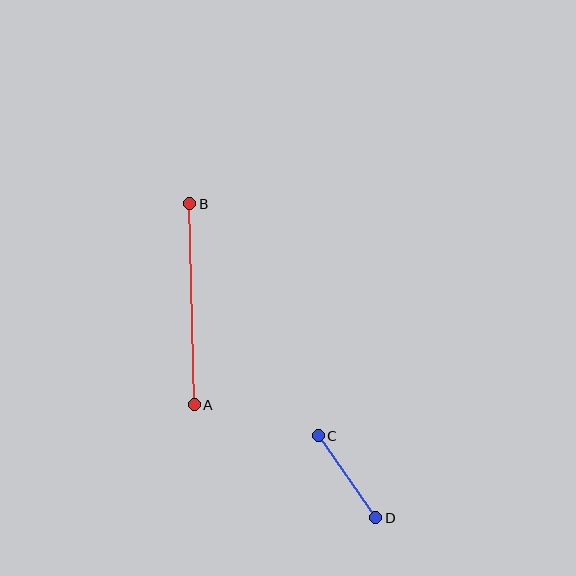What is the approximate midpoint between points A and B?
The midpoint is at approximately (192, 304) pixels.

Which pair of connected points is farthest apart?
Points A and B are farthest apart.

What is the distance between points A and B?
The distance is approximately 201 pixels.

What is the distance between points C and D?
The distance is approximately 100 pixels.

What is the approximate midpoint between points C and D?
The midpoint is at approximately (347, 477) pixels.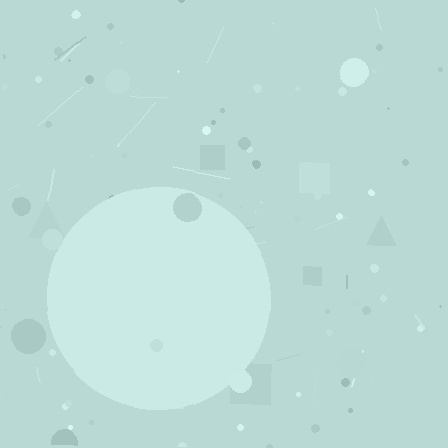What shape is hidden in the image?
A circle is hidden in the image.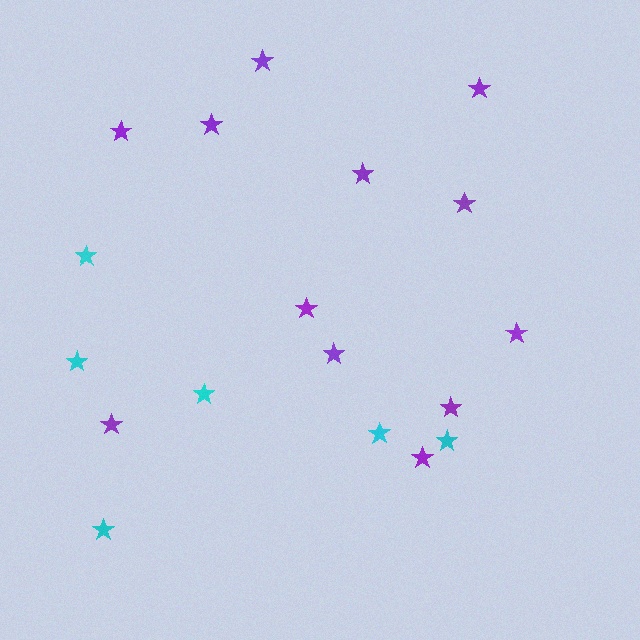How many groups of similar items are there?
There are 2 groups: one group of purple stars (12) and one group of cyan stars (6).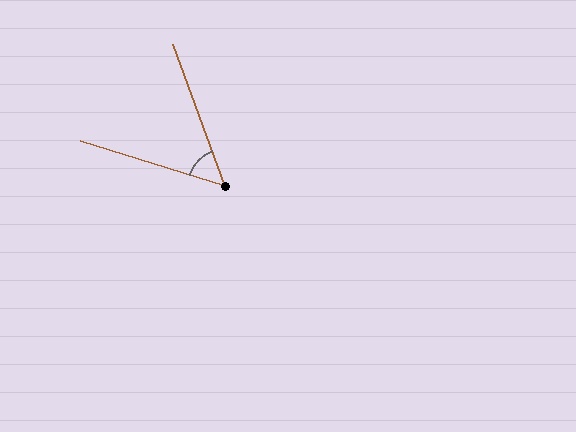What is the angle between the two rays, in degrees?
Approximately 53 degrees.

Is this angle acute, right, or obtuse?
It is acute.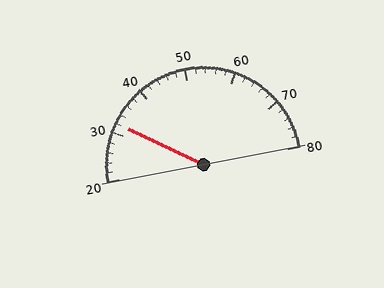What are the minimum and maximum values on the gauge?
The gauge ranges from 20 to 80.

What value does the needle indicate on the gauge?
The needle indicates approximately 32.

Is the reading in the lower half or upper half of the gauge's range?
The reading is in the lower half of the range (20 to 80).